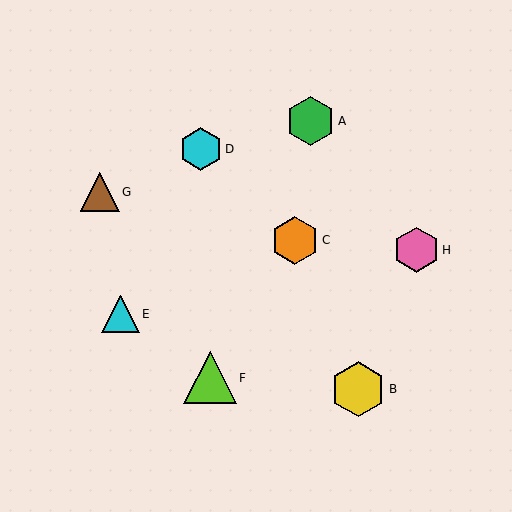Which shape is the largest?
The yellow hexagon (labeled B) is the largest.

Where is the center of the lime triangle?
The center of the lime triangle is at (210, 378).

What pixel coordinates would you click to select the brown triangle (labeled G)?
Click at (100, 192) to select the brown triangle G.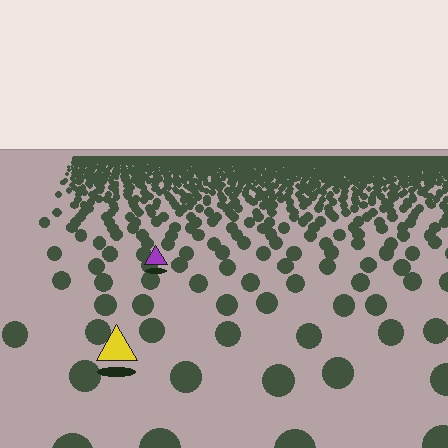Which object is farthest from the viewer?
The purple triangle is farthest from the viewer. It appears smaller and the ground texture around it is denser.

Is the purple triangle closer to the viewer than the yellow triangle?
No. The yellow triangle is closer — you can tell from the texture gradient: the ground texture is coarser near it.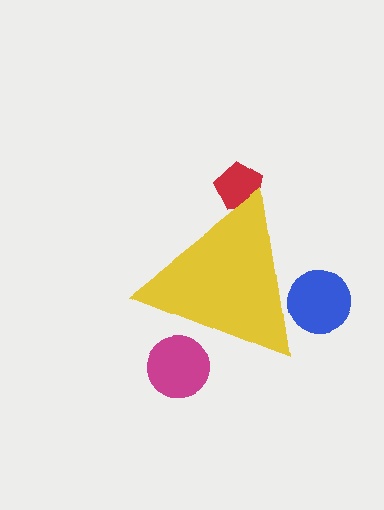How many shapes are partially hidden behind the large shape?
3 shapes are partially hidden.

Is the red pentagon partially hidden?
Yes, the red pentagon is partially hidden behind the yellow triangle.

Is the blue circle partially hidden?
Yes, the blue circle is partially hidden behind the yellow triangle.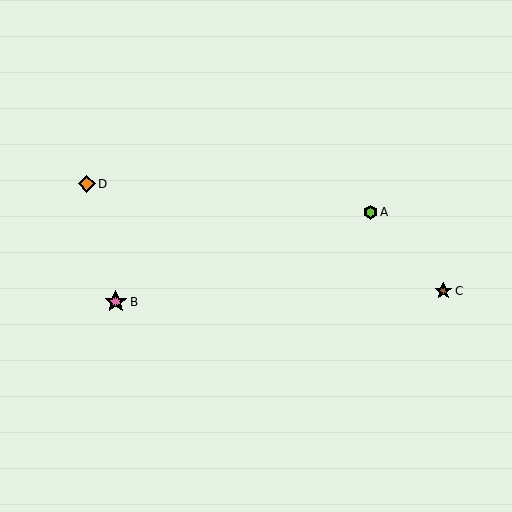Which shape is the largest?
The pink star (labeled B) is the largest.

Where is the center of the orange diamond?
The center of the orange diamond is at (87, 184).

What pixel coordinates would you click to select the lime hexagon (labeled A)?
Click at (371, 212) to select the lime hexagon A.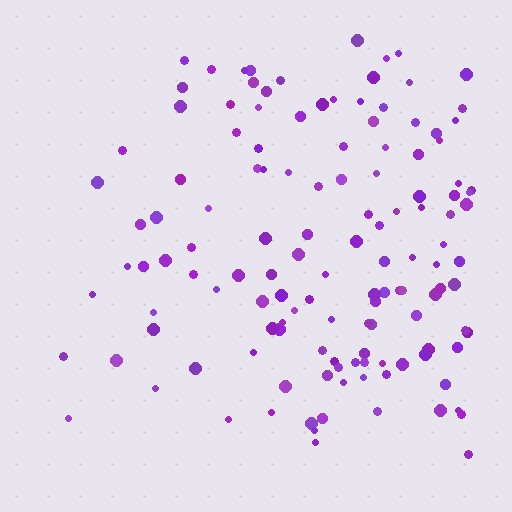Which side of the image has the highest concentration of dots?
The right.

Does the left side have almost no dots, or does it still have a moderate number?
Still a moderate number, just noticeably fewer than the right.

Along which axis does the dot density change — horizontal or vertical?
Horizontal.